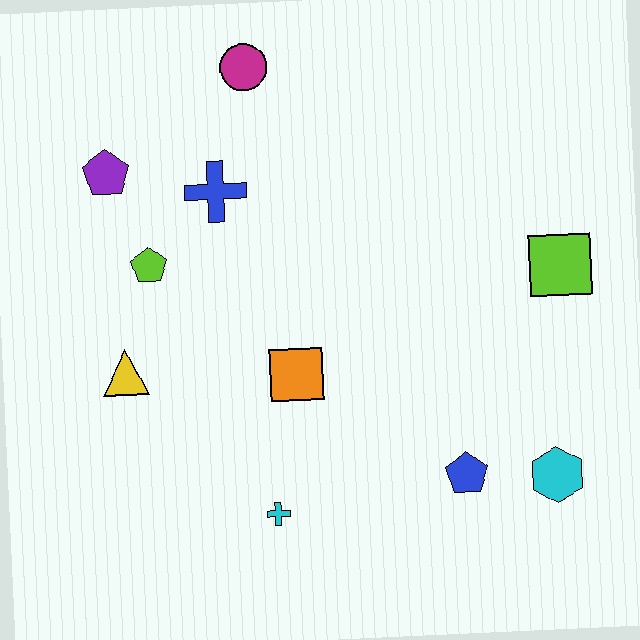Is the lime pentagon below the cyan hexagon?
No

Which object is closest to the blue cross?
The lime pentagon is closest to the blue cross.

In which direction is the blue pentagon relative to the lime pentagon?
The blue pentagon is to the right of the lime pentagon.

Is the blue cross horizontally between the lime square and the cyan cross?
No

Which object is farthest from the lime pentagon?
The cyan hexagon is farthest from the lime pentagon.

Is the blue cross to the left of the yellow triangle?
No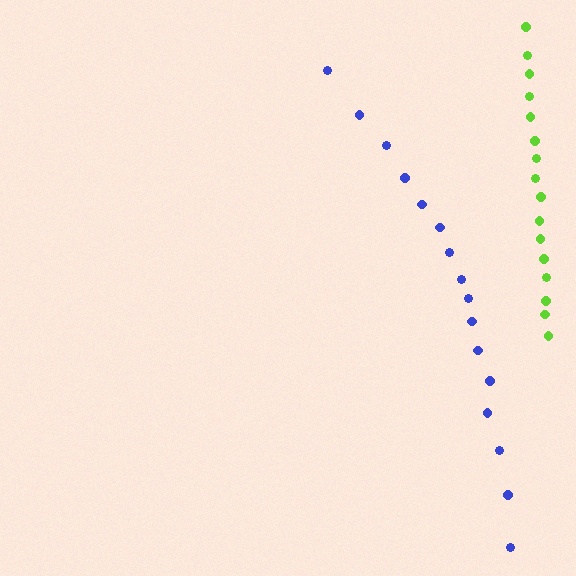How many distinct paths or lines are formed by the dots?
There are 2 distinct paths.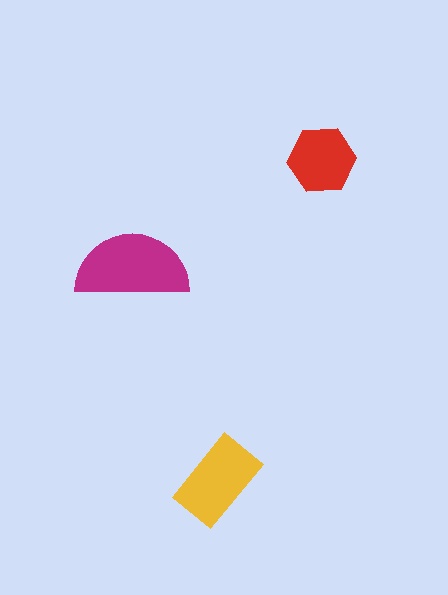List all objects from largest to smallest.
The magenta semicircle, the yellow rectangle, the red hexagon.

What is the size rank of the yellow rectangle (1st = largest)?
2nd.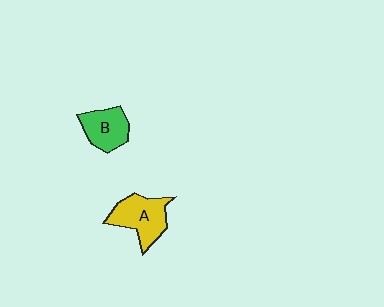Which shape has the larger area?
Shape A (yellow).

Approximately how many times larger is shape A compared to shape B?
Approximately 1.3 times.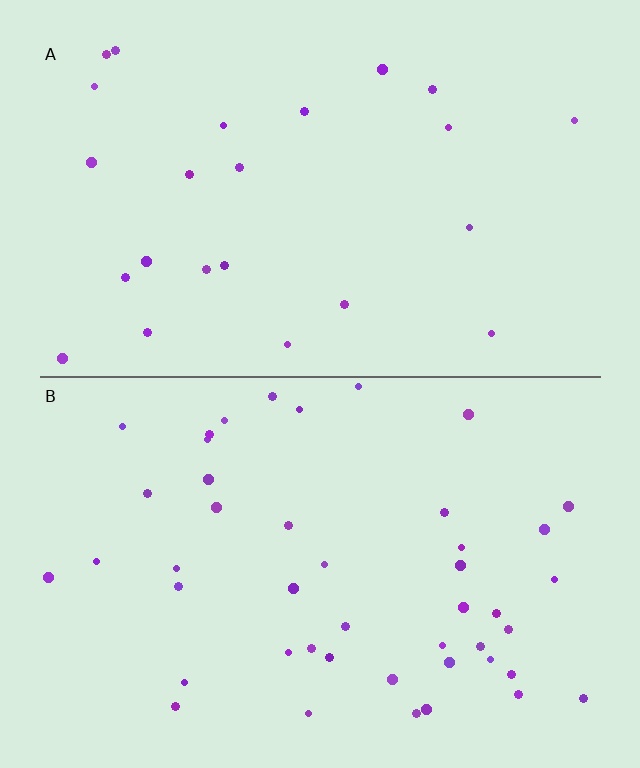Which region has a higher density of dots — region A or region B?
B (the bottom).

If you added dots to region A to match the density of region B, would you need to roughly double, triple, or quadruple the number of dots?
Approximately double.